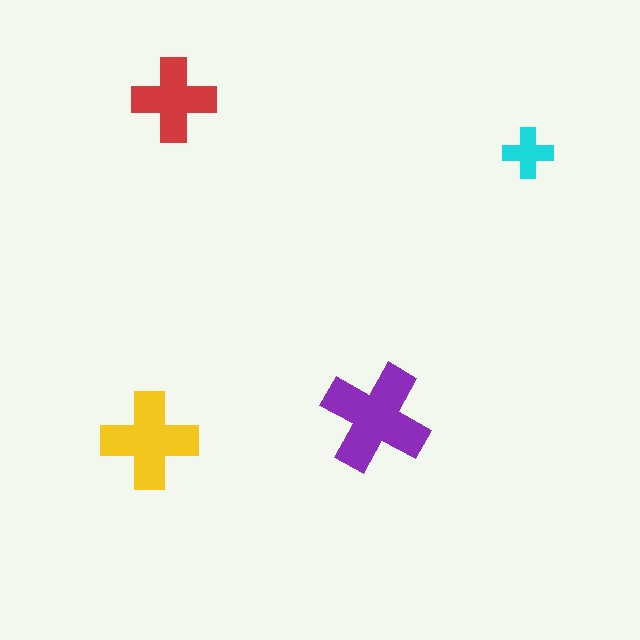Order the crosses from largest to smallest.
the purple one, the yellow one, the red one, the cyan one.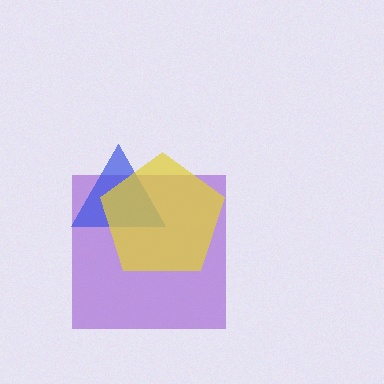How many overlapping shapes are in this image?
There are 3 overlapping shapes in the image.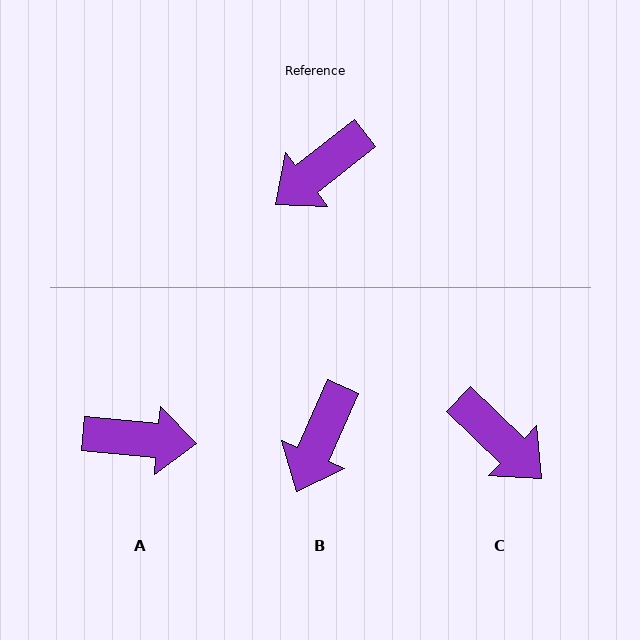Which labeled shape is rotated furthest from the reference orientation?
A, about 137 degrees away.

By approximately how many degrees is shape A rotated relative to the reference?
Approximately 137 degrees counter-clockwise.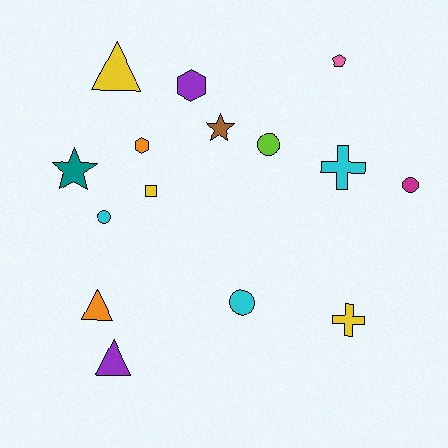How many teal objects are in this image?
There is 1 teal object.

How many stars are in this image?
There are 2 stars.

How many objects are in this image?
There are 15 objects.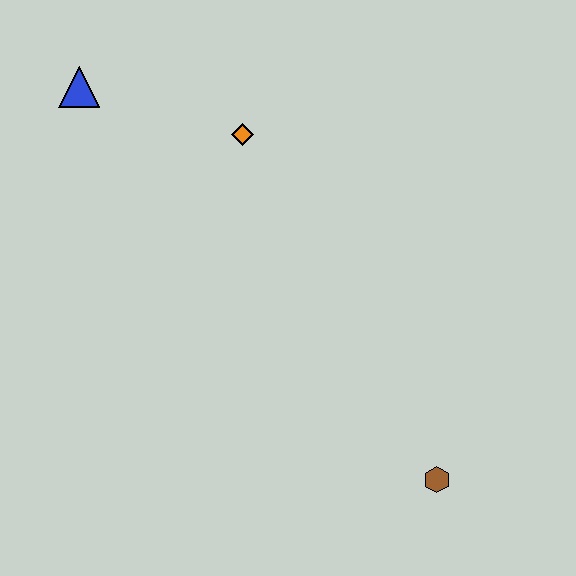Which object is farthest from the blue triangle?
The brown hexagon is farthest from the blue triangle.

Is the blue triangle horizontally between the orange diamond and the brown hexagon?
No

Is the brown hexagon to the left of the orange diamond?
No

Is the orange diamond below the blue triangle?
Yes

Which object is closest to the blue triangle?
The orange diamond is closest to the blue triangle.